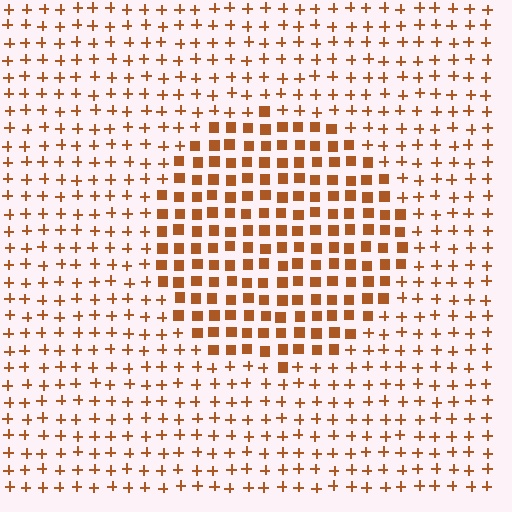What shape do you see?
I see a circle.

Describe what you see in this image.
The image is filled with small brown elements arranged in a uniform grid. A circle-shaped region contains squares, while the surrounding area contains plus signs. The boundary is defined purely by the change in element shape.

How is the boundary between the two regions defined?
The boundary is defined by a change in element shape: squares inside vs. plus signs outside. All elements share the same color and spacing.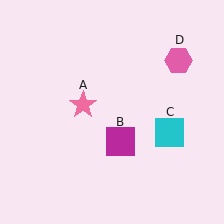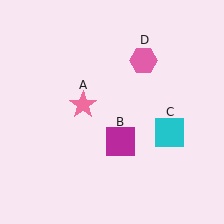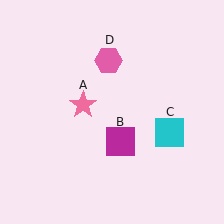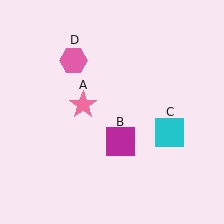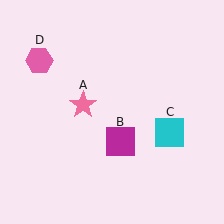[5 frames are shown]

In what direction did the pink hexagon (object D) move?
The pink hexagon (object D) moved left.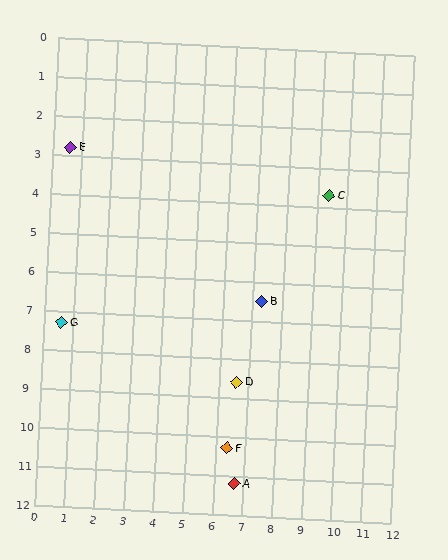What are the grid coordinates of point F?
Point F is at approximately (6.4, 10.3).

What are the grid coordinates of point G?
Point G is at approximately (0.6, 7.3).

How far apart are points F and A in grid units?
Points F and A are about 0.9 grid units apart.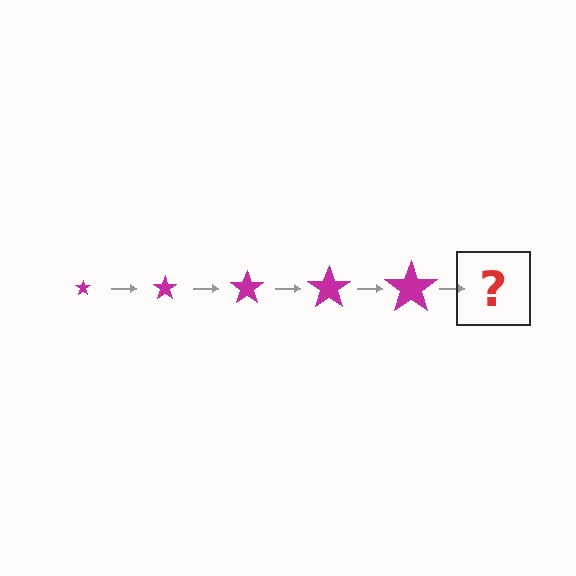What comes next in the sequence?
The next element should be a magenta star, larger than the previous one.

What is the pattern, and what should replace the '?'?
The pattern is that the star gets progressively larger each step. The '?' should be a magenta star, larger than the previous one.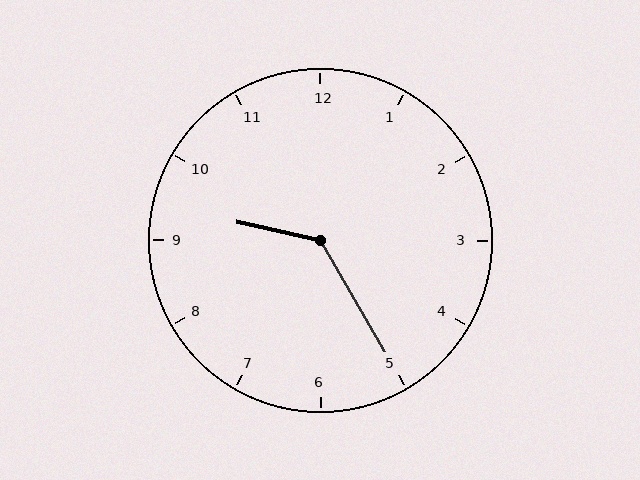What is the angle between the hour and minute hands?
Approximately 132 degrees.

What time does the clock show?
9:25.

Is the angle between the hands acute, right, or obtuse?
It is obtuse.